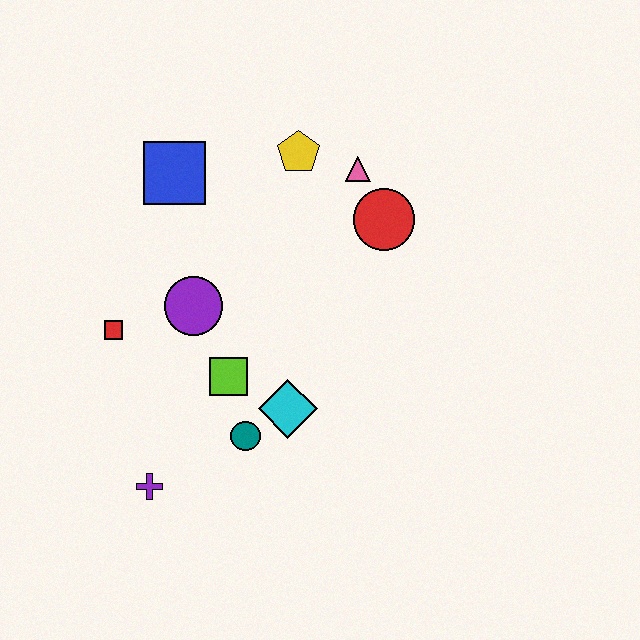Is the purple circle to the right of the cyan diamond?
No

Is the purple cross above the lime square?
No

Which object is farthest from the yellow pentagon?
The purple cross is farthest from the yellow pentagon.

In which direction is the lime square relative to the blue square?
The lime square is below the blue square.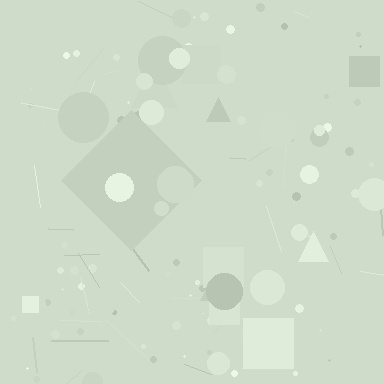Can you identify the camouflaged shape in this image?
The camouflaged shape is a diamond.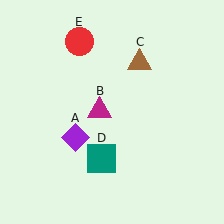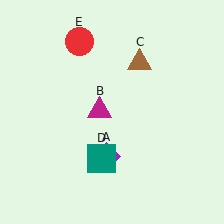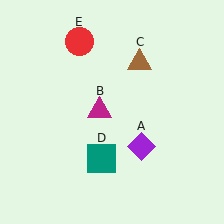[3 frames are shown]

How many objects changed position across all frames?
1 object changed position: purple diamond (object A).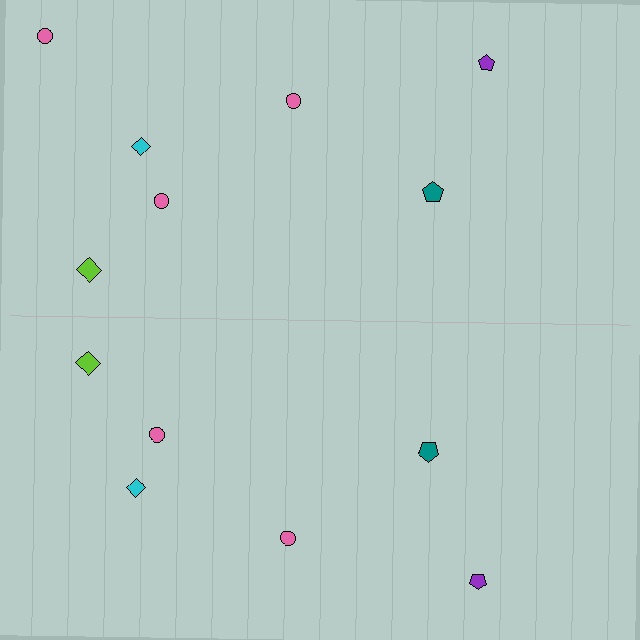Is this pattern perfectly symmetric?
No, the pattern is not perfectly symmetric. A pink circle is missing from the bottom side.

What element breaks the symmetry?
A pink circle is missing from the bottom side.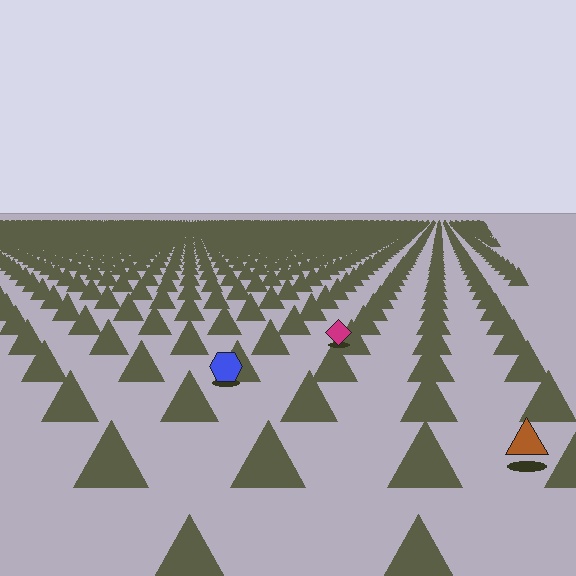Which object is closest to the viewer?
The brown triangle is closest. The texture marks near it are larger and more spread out.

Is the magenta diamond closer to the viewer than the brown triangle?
No. The brown triangle is closer — you can tell from the texture gradient: the ground texture is coarser near it.